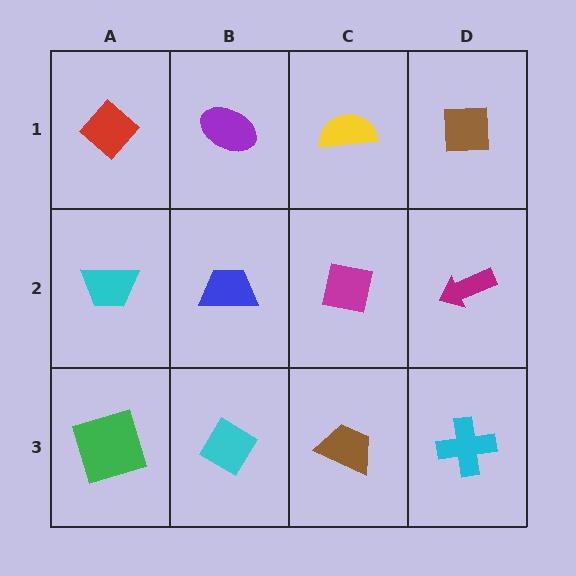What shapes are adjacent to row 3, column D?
A magenta arrow (row 2, column D), a brown trapezoid (row 3, column C).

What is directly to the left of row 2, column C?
A blue trapezoid.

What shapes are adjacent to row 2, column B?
A purple ellipse (row 1, column B), a cyan diamond (row 3, column B), a cyan trapezoid (row 2, column A), a magenta square (row 2, column C).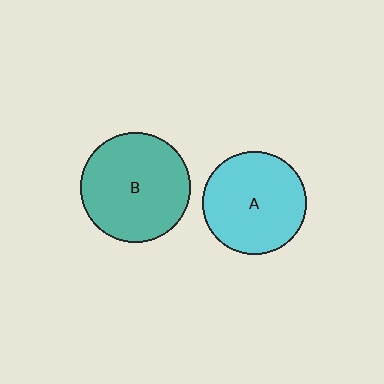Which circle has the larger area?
Circle B (teal).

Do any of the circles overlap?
No, none of the circles overlap.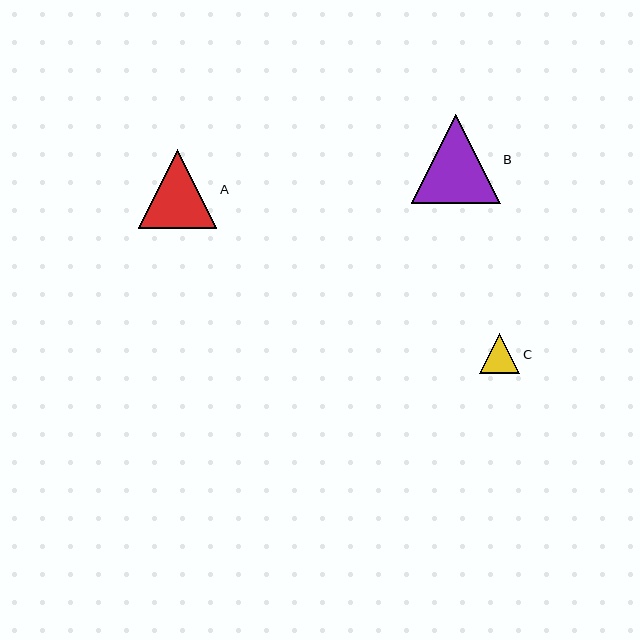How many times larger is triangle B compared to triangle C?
Triangle B is approximately 2.2 times the size of triangle C.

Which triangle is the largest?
Triangle B is the largest with a size of approximately 89 pixels.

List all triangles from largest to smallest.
From largest to smallest: B, A, C.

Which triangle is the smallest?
Triangle C is the smallest with a size of approximately 40 pixels.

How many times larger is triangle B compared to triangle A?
Triangle B is approximately 1.1 times the size of triangle A.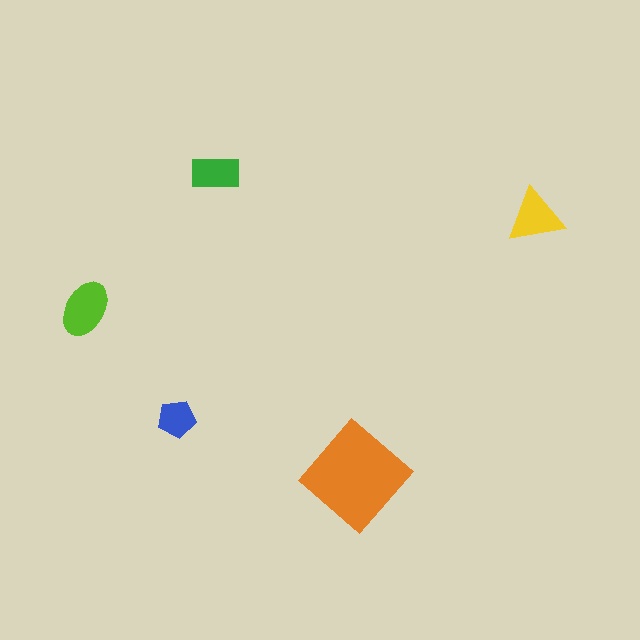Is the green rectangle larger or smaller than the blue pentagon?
Larger.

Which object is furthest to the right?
The yellow triangle is rightmost.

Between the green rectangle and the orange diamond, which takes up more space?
The orange diamond.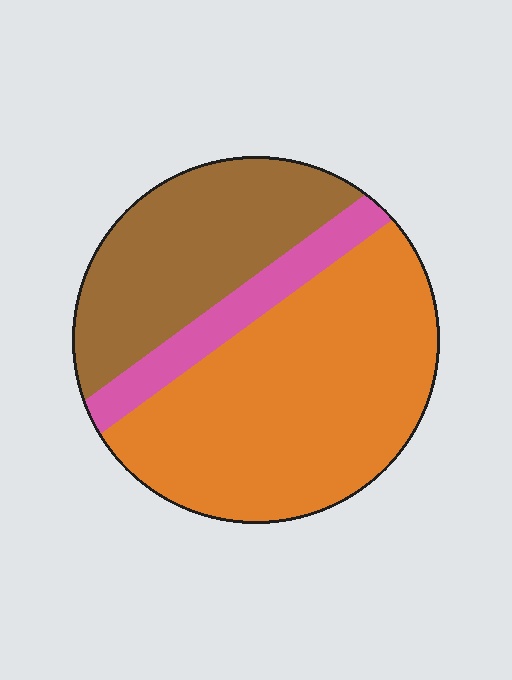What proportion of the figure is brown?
Brown covers around 30% of the figure.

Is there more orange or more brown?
Orange.